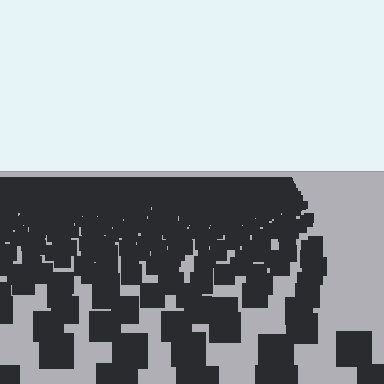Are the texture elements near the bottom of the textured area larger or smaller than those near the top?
Larger. Near the bottom, elements are closer to the viewer and appear at a bigger on-screen size.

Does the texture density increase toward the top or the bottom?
Density increases toward the top.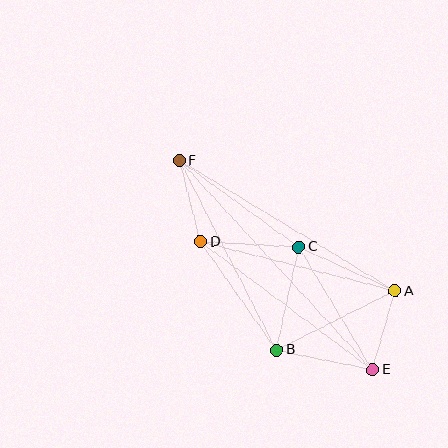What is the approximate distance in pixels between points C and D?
The distance between C and D is approximately 99 pixels.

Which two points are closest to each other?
Points A and E are closest to each other.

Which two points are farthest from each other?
Points E and F are farthest from each other.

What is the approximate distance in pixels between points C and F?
The distance between C and F is approximately 148 pixels.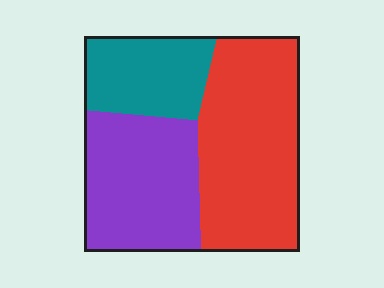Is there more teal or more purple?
Purple.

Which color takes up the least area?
Teal, at roughly 20%.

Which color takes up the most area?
Red, at roughly 45%.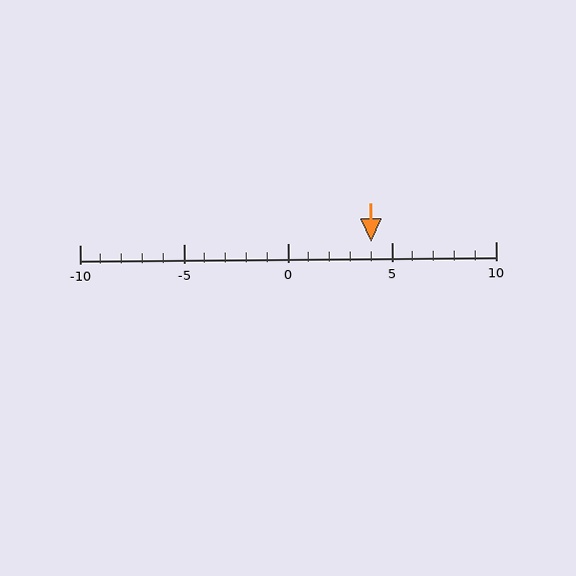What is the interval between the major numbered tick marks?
The major tick marks are spaced 5 units apart.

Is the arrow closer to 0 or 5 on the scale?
The arrow is closer to 5.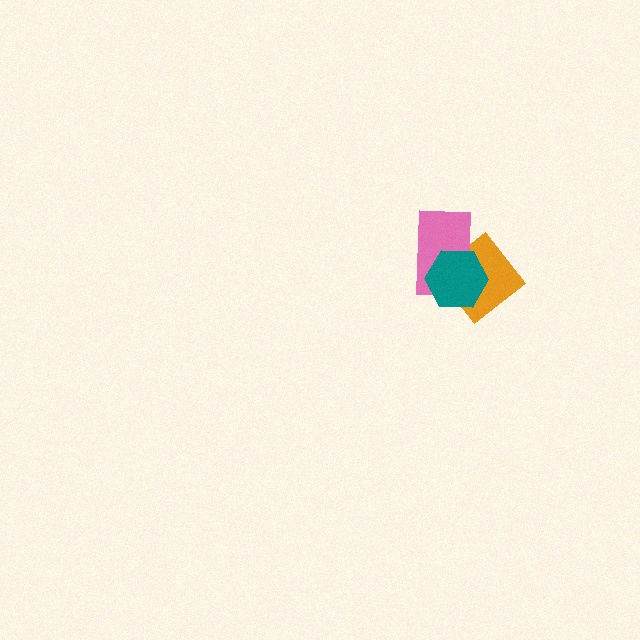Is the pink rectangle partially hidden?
Yes, it is partially covered by another shape.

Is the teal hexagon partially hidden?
No, no other shape covers it.